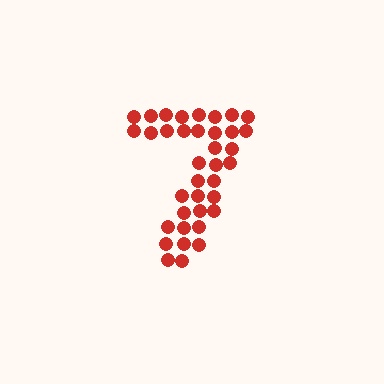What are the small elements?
The small elements are circles.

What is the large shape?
The large shape is the digit 7.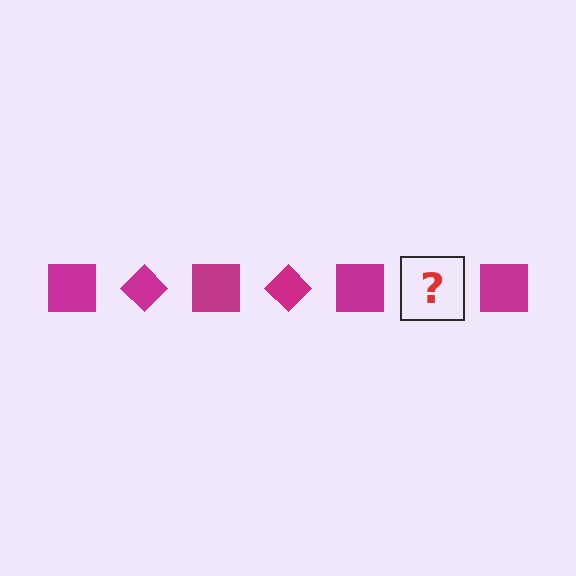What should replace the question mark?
The question mark should be replaced with a magenta diamond.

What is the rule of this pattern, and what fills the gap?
The rule is that the pattern cycles through square, diamond shapes in magenta. The gap should be filled with a magenta diamond.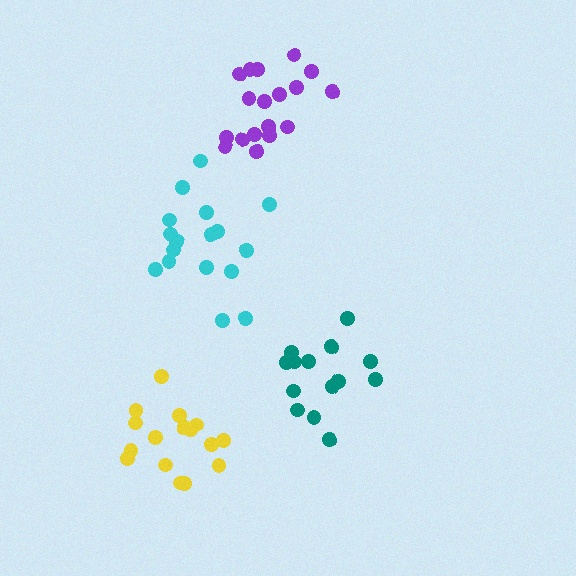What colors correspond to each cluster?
The clusters are colored: yellow, teal, purple, cyan.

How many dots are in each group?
Group 1: 16 dots, Group 2: 14 dots, Group 3: 19 dots, Group 4: 17 dots (66 total).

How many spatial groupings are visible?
There are 4 spatial groupings.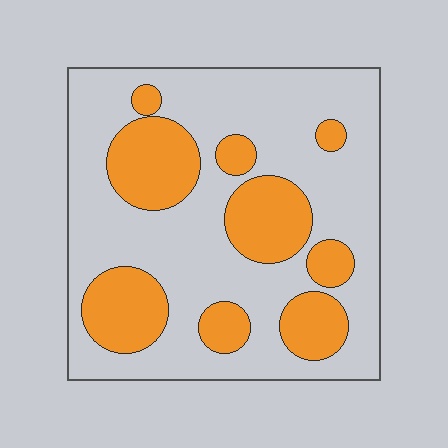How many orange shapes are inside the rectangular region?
9.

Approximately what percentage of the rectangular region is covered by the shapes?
Approximately 30%.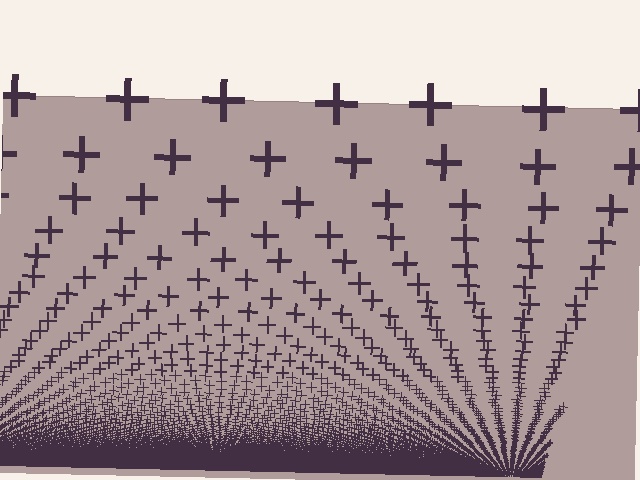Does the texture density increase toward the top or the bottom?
Density increases toward the bottom.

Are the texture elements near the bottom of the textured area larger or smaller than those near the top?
Smaller. The gradient is inverted — elements near the bottom are smaller and denser.